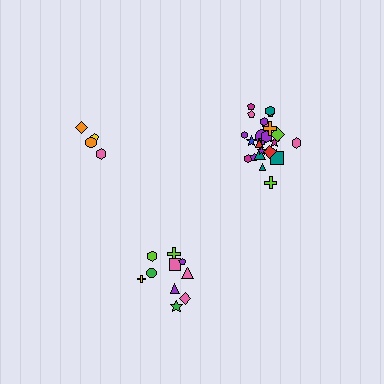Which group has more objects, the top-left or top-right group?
The top-right group.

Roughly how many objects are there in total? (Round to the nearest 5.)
Roughly 40 objects in total.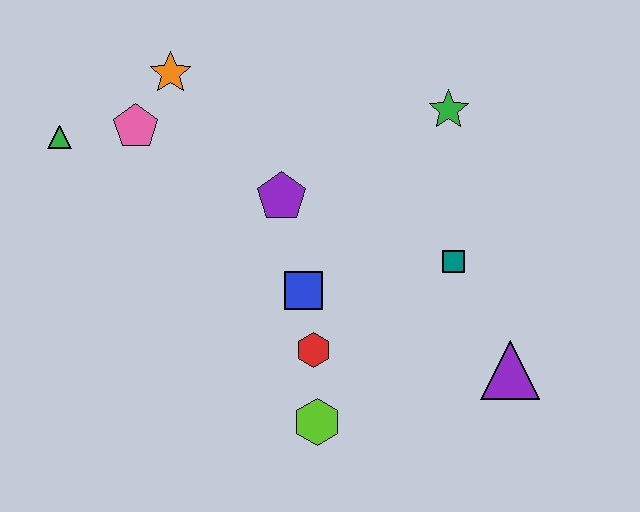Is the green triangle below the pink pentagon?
Yes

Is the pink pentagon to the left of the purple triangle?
Yes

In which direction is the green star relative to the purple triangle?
The green star is above the purple triangle.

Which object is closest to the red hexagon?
The blue square is closest to the red hexagon.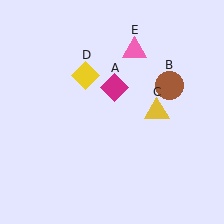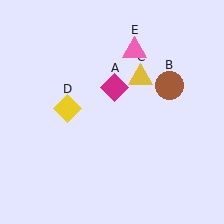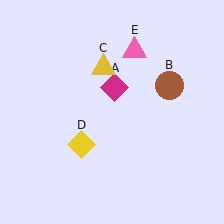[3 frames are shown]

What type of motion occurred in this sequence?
The yellow triangle (object C), yellow diamond (object D) rotated counterclockwise around the center of the scene.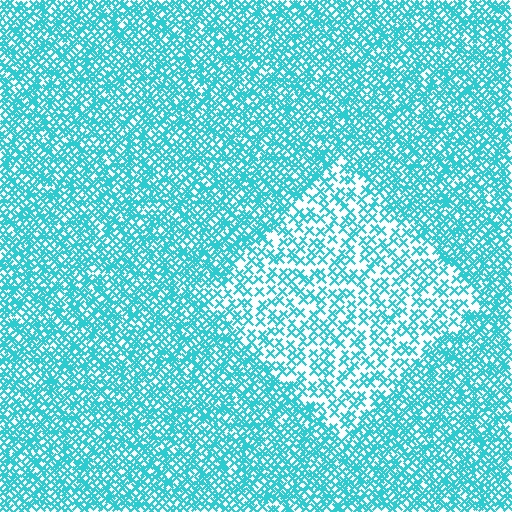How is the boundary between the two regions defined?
The boundary is defined by a change in element density (approximately 2.0x ratio). All elements are the same color, size, and shape.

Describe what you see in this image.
The image contains small cyan elements arranged at two different densities. A diamond-shaped region is visible where the elements are less densely packed than the surrounding area.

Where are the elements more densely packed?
The elements are more densely packed outside the diamond boundary.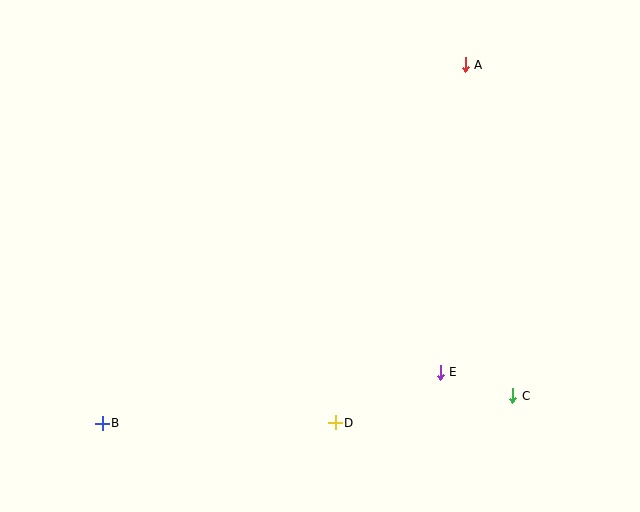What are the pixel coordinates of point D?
Point D is at (335, 423).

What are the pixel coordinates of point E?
Point E is at (440, 372).